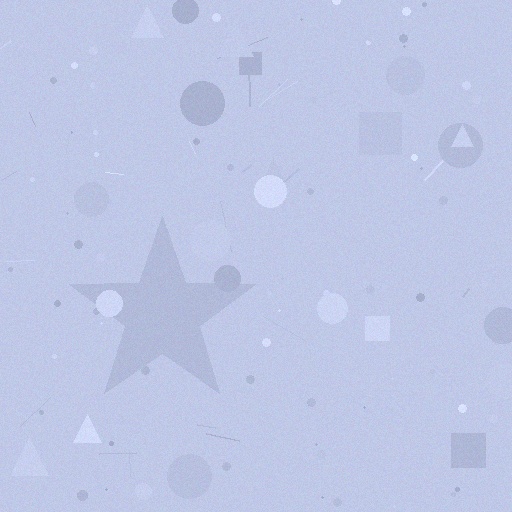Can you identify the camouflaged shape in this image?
The camouflaged shape is a star.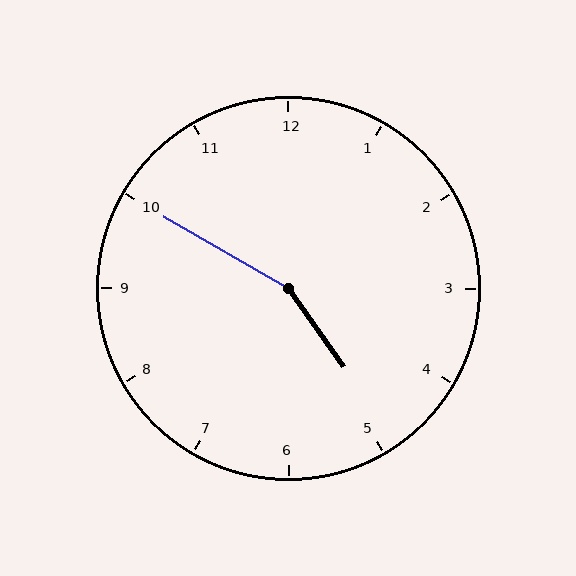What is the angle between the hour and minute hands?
Approximately 155 degrees.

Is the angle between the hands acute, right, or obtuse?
It is obtuse.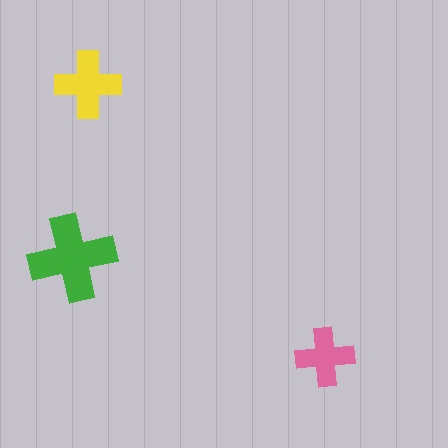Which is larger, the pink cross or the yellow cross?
The yellow one.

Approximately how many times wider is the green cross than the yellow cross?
About 1.5 times wider.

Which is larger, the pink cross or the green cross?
The green one.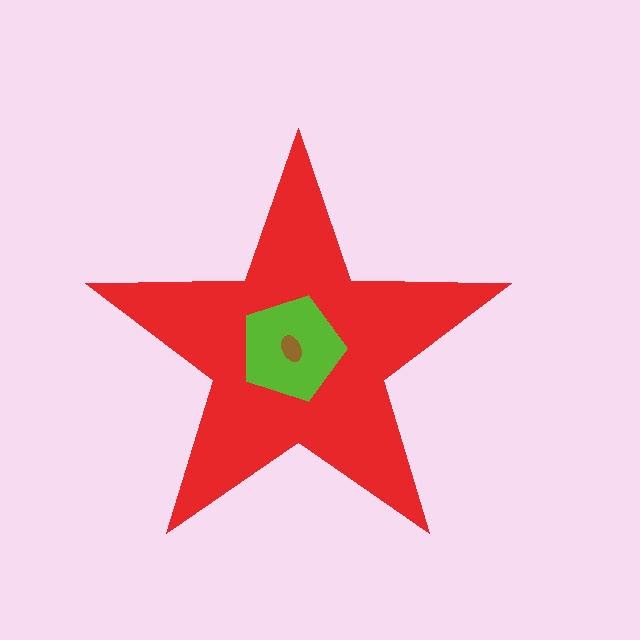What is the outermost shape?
The red star.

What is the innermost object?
The brown ellipse.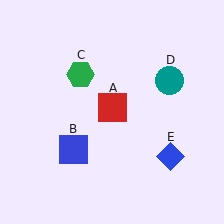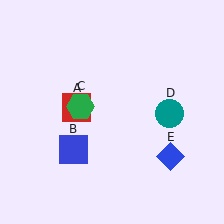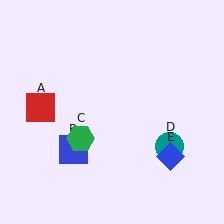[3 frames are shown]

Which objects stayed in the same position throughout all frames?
Blue square (object B) and blue diamond (object E) remained stationary.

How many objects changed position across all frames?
3 objects changed position: red square (object A), green hexagon (object C), teal circle (object D).